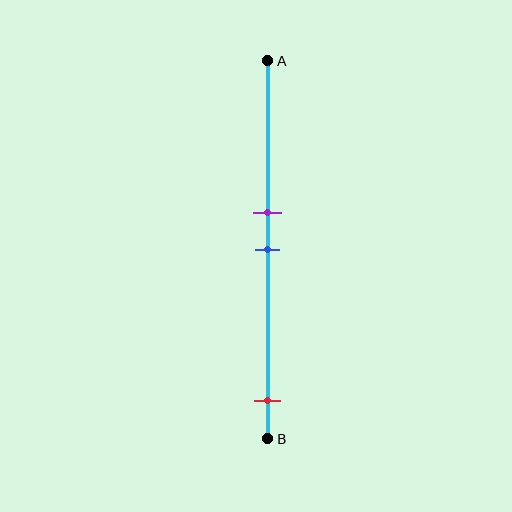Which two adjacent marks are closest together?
The purple and blue marks are the closest adjacent pair.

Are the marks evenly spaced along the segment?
No, the marks are not evenly spaced.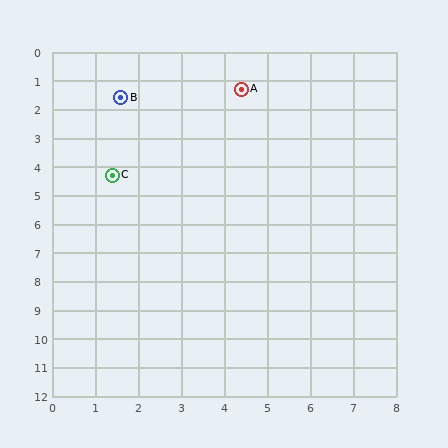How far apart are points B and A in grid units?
Points B and A are about 2.8 grid units apart.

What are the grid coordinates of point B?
Point B is at approximately (1.6, 1.6).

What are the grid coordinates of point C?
Point C is at approximately (1.4, 4.3).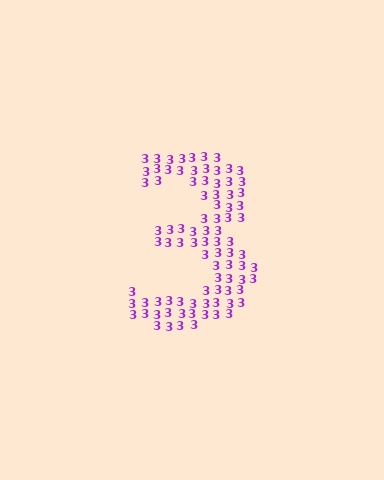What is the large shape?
The large shape is the digit 3.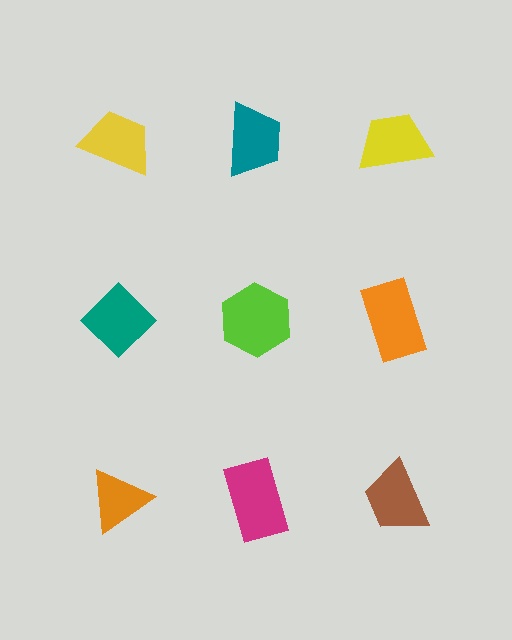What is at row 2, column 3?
An orange rectangle.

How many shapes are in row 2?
3 shapes.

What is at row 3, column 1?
An orange triangle.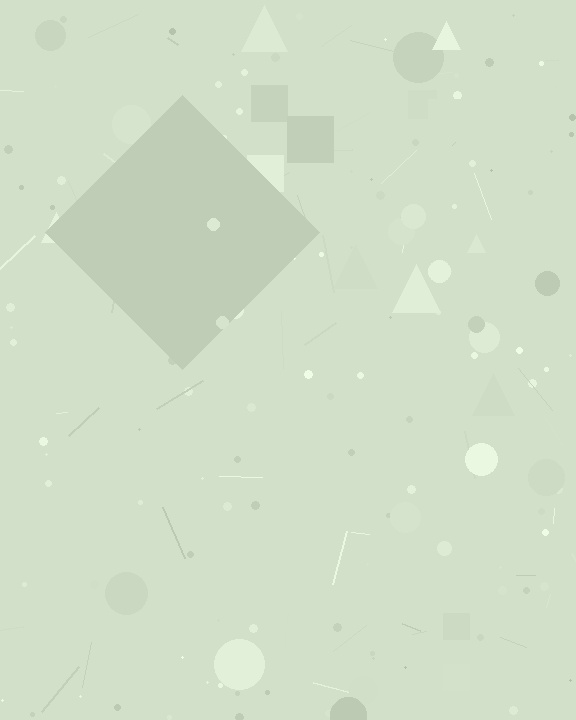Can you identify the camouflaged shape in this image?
The camouflaged shape is a diamond.